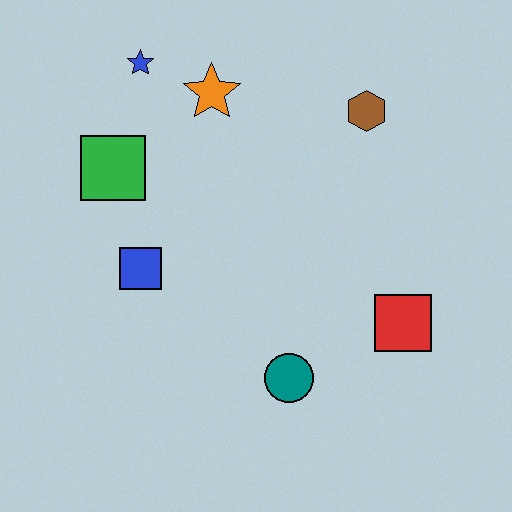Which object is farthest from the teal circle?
The blue star is farthest from the teal circle.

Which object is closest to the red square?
The teal circle is closest to the red square.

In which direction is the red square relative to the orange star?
The red square is below the orange star.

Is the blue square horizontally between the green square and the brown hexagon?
Yes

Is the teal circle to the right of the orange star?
Yes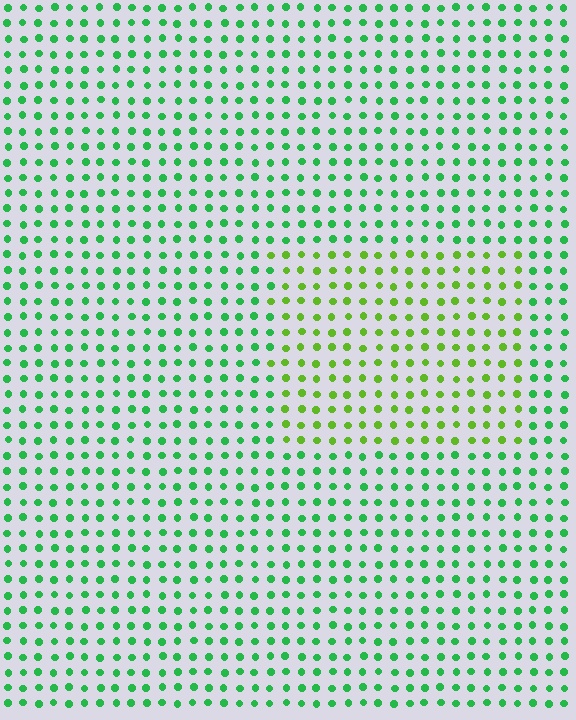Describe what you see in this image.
The image is filled with small green elements in a uniform arrangement. A rectangle-shaped region is visible where the elements are tinted to a slightly different hue, forming a subtle color boundary.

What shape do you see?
I see a rectangle.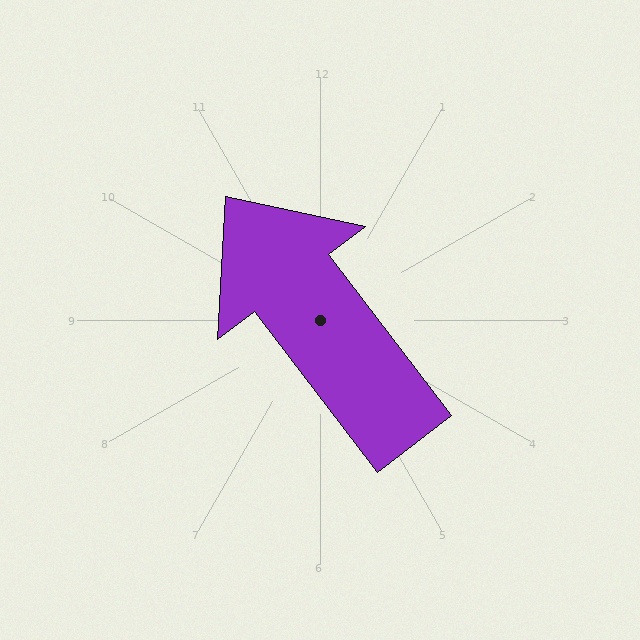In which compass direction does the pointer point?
Northwest.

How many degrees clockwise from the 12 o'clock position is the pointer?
Approximately 323 degrees.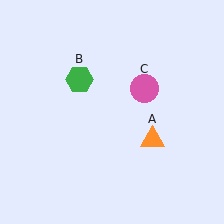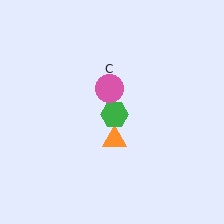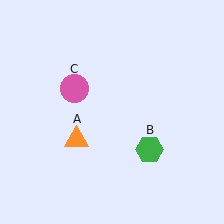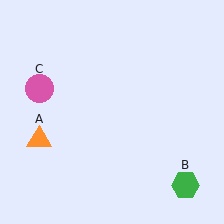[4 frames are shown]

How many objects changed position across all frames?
3 objects changed position: orange triangle (object A), green hexagon (object B), pink circle (object C).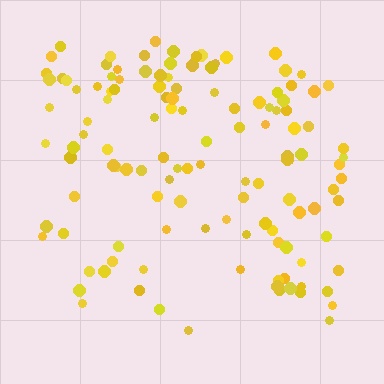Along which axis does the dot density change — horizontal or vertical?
Vertical.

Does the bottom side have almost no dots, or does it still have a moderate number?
Still a moderate number, just noticeably fewer than the top.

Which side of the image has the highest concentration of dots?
The top.